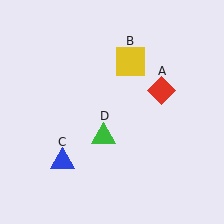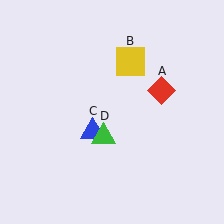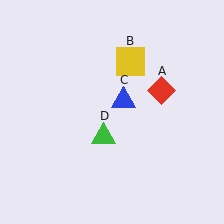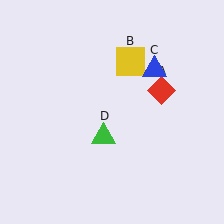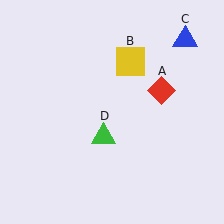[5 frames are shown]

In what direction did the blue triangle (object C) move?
The blue triangle (object C) moved up and to the right.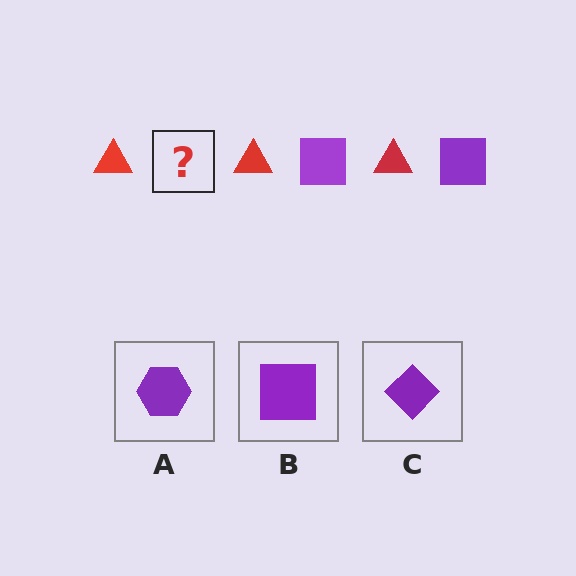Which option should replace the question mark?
Option B.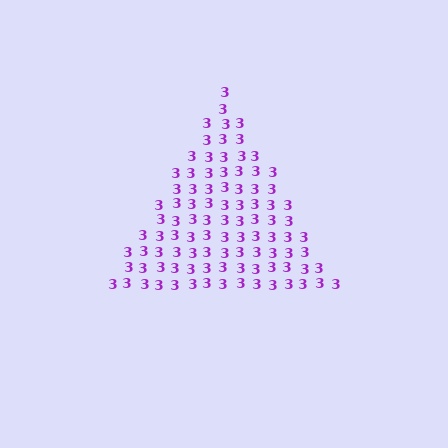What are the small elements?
The small elements are digit 3's.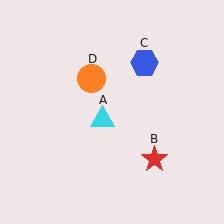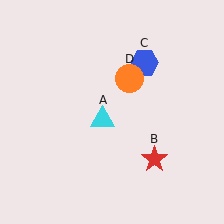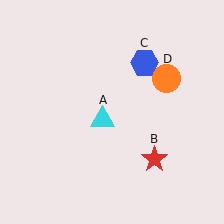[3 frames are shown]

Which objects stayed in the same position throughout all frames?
Cyan triangle (object A) and red star (object B) and blue hexagon (object C) remained stationary.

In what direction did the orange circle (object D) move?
The orange circle (object D) moved right.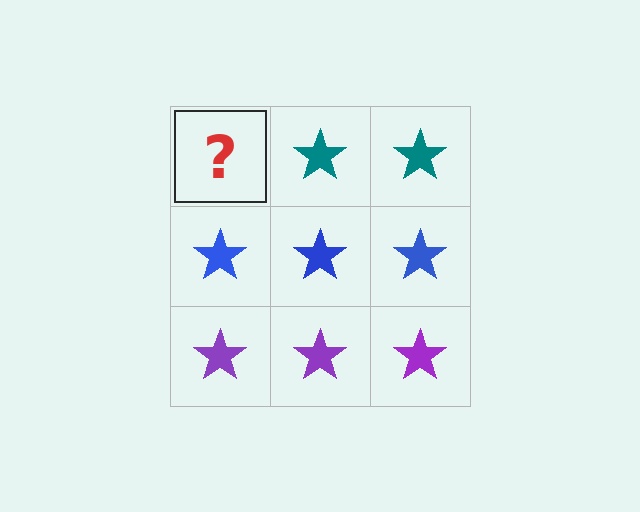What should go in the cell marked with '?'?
The missing cell should contain a teal star.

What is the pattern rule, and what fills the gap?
The rule is that each row has a consistent color. The gap should be filled with a teal star.